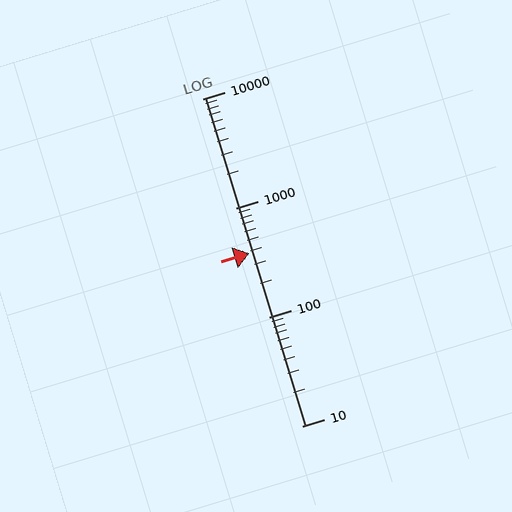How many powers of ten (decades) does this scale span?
The scale spans 3 decades, from 10 to 10000.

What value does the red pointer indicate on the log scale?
The pointer indicates approximately 380.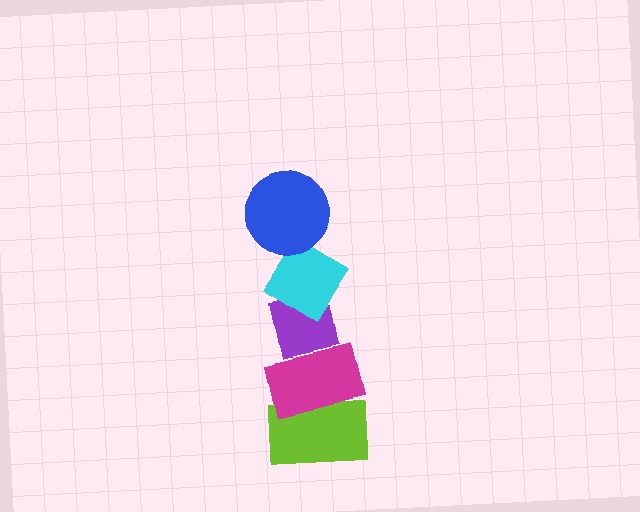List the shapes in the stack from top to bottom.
From top to bottom: the blue circle, the cyan diamond, the purple square, the magenta rectangle, the lime rectangle.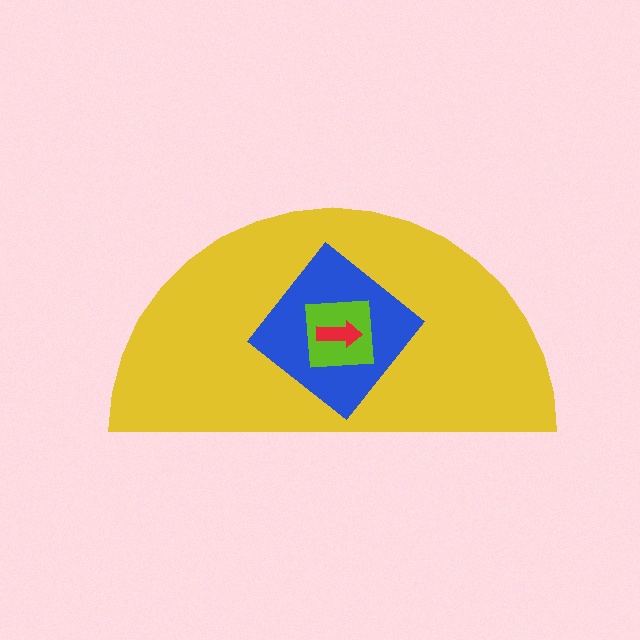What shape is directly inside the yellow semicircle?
The blue diamond.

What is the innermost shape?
The red arrow.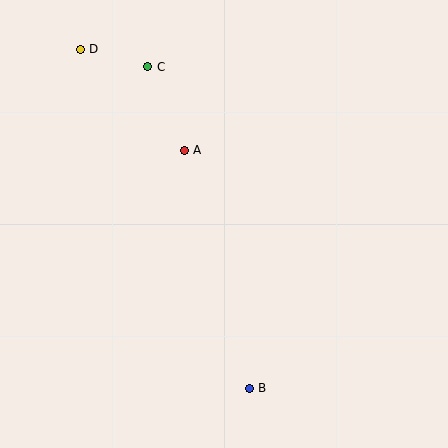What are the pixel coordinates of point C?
Point C is at (148, 67).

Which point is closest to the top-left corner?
Point D is closest to the top-left corner.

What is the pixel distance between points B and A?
The distance between B and A is 247 pixels.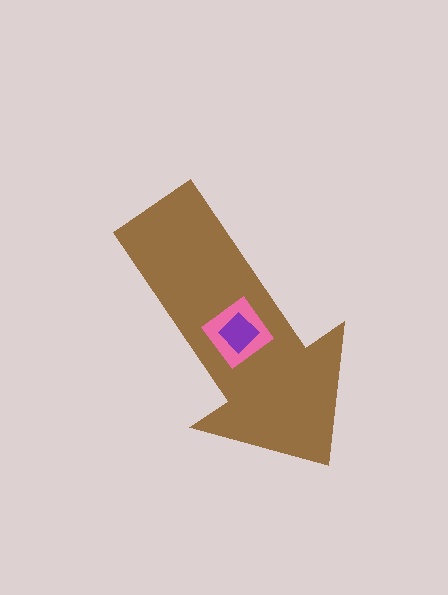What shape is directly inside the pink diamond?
The purple diamond.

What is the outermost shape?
The brown arrow.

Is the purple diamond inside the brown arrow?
Yes.